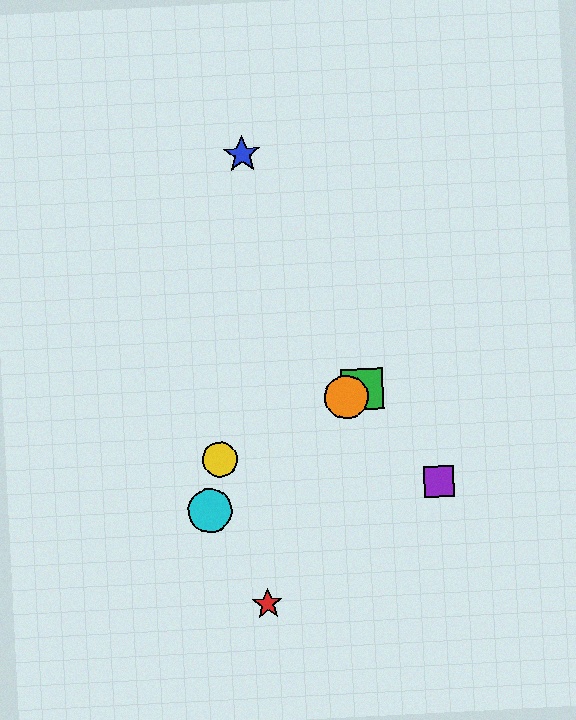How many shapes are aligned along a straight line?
3 shapes (the green square, the yellow circle, the orange circle) are aligned along a straight line.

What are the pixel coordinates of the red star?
The red star is at (268, 604).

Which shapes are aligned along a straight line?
The green square, the yellow circle, the orange circle are aligned along a straight line.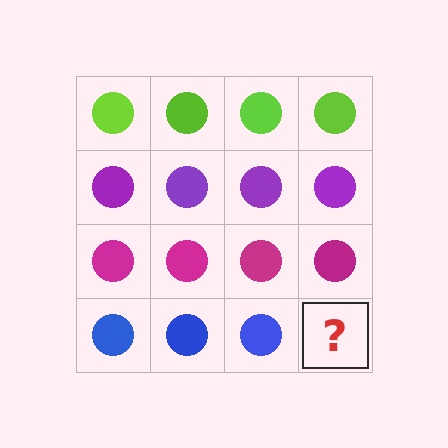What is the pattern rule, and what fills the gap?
The rule is that each row has a consistent color. The gap should be filled with a blue circle.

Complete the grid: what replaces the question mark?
The question mark should be replaced with a blue circle.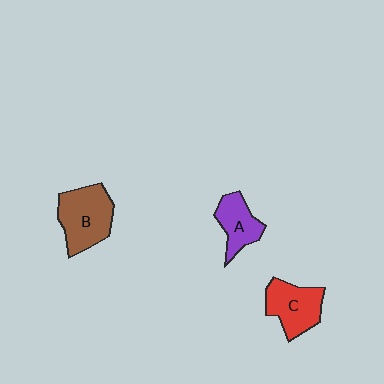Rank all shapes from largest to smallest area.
From largest to smallest: B (brown), C (red), A (purple).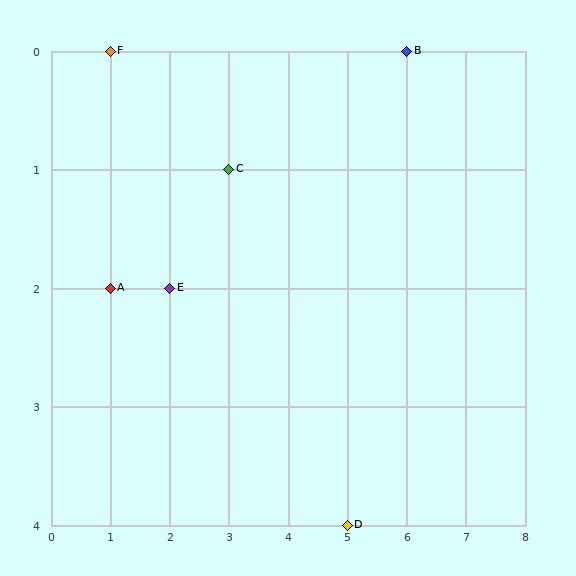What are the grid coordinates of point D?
Point D is at grid coordinates (5, 4).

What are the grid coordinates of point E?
Point E is at grid coordinates (2, 2).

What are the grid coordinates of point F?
Point F is at grid coordinates (1, 0).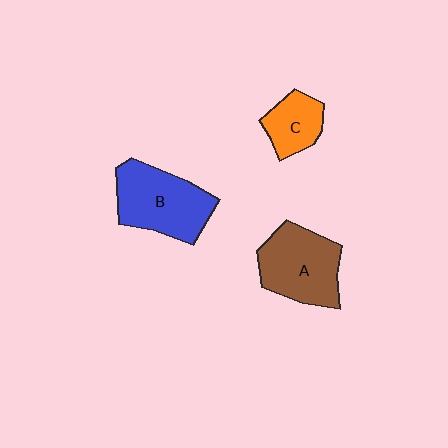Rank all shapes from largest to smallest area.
From largest to smallest: B (blue), A (brown), C (orange).